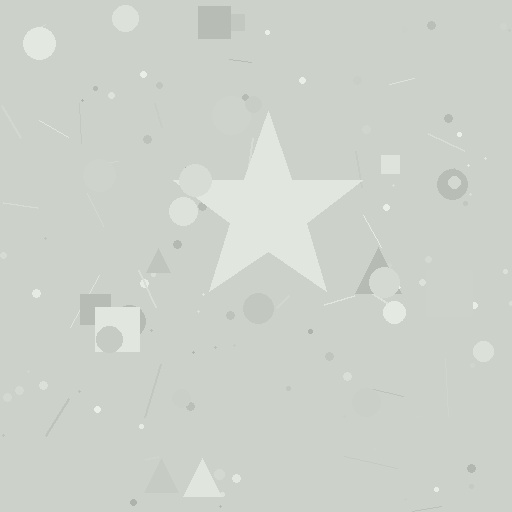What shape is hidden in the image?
A star is hidden in the image.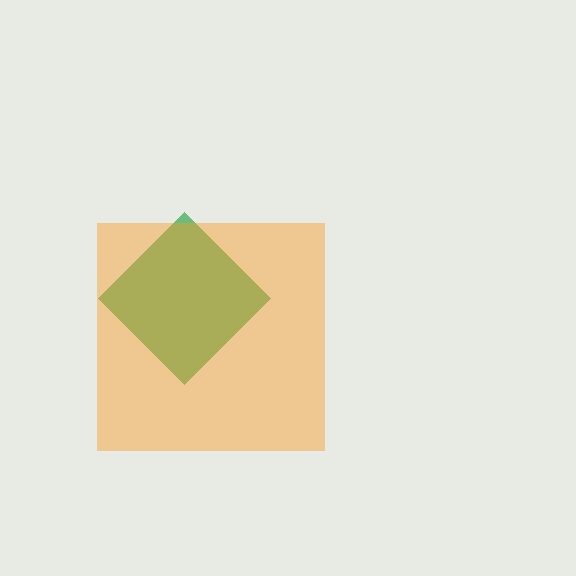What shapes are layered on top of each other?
The layered shapes are: a green diamond, an orange square.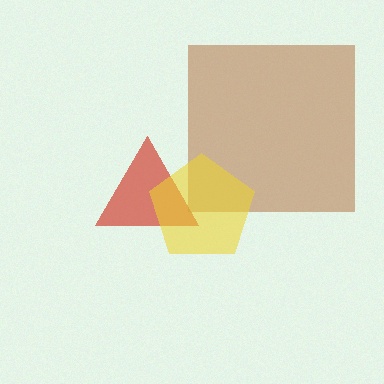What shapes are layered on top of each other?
The layered shapes are: a brown square, a red triangle, a yellow pentagon.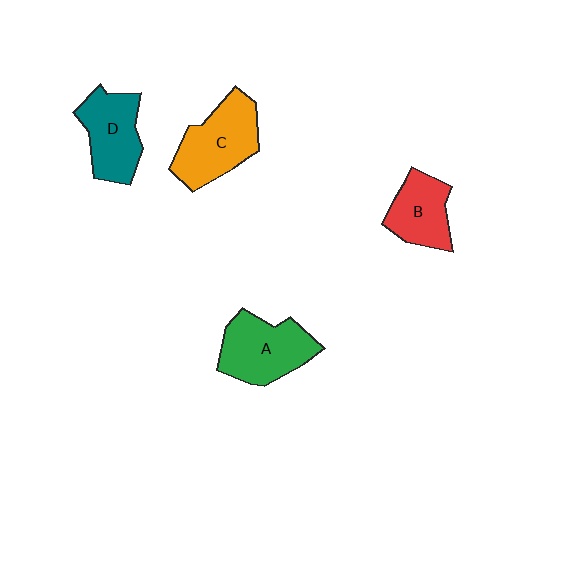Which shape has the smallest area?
Shape B (red).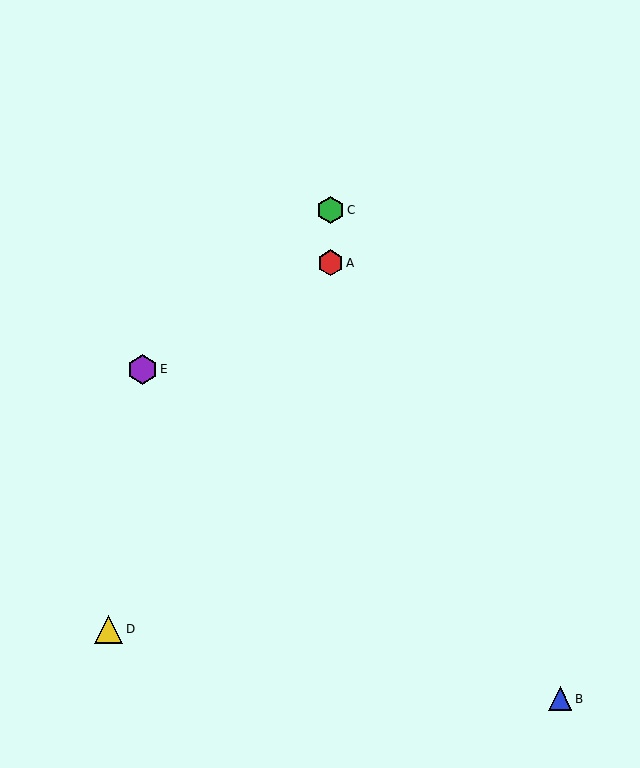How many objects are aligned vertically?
2 objects (A, C) are aligned vertically.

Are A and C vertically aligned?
Yes, both are at x≈331.